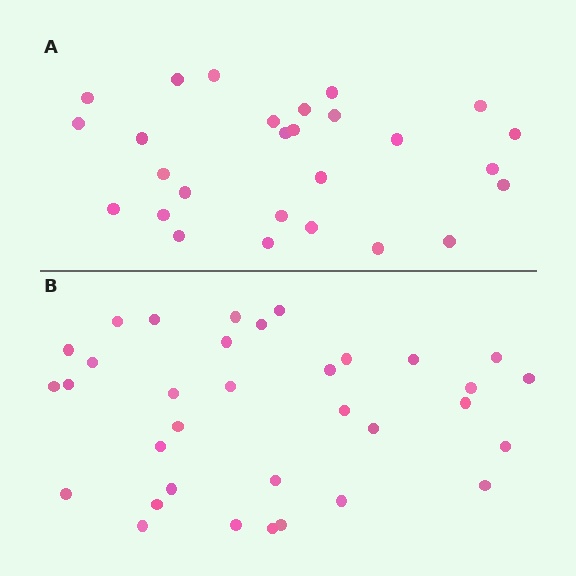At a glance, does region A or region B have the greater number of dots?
Region B (the bottom region) has more dots.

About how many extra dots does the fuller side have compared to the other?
Region B has roughly 8 or so more dots than region A.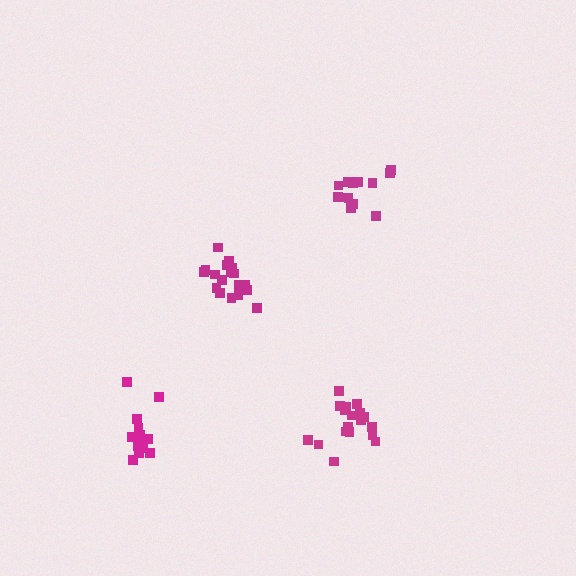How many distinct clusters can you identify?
There are 4 distinct clusters.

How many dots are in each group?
Group 1: 13 dots, Group 2: 19 dots, Group 3: 15 dots, Group 4: 18 dots (65 total).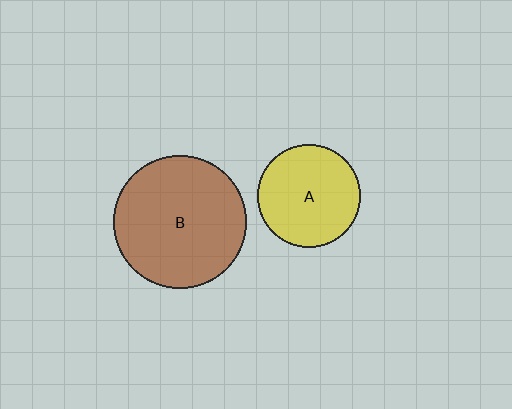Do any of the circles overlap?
No, none of the circles overlap.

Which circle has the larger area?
Circle B (brown).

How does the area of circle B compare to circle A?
Approximately 1.7 times.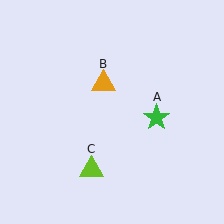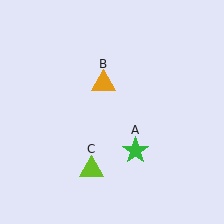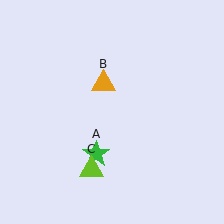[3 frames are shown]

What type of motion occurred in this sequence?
The green star (object A) rotated clockwise around the center of the scene.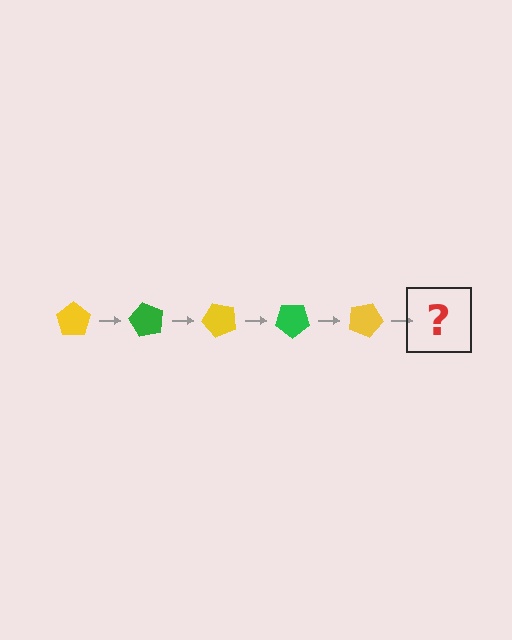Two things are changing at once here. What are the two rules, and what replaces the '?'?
The two rules are that it rotates 60 degrees each step and the color cycles through yellow and green. The '?' should be a green pentagon, rotated 300 degrees from the start.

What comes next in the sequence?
The next element should be a green pentagon, rotated 300 degrees from the start.